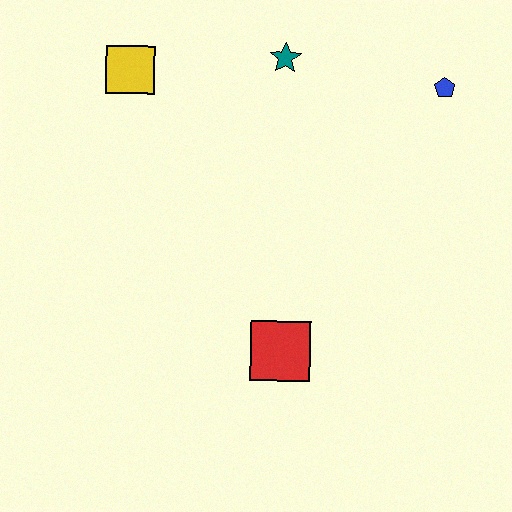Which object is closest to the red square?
The teal star is closest to the red square.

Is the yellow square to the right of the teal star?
No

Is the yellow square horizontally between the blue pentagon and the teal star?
No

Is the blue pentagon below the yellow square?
Yes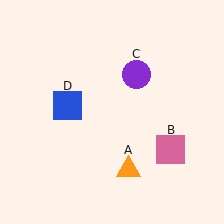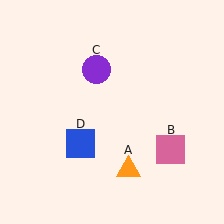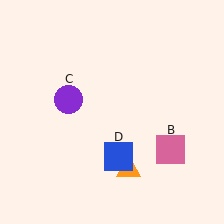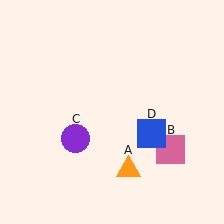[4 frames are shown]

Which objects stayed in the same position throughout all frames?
Orange triangle (object A) and pink square (object B) remained stationary.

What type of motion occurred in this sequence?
The purple circle (object C), blue square (object D) rotated counterclockwise around the center of the scene.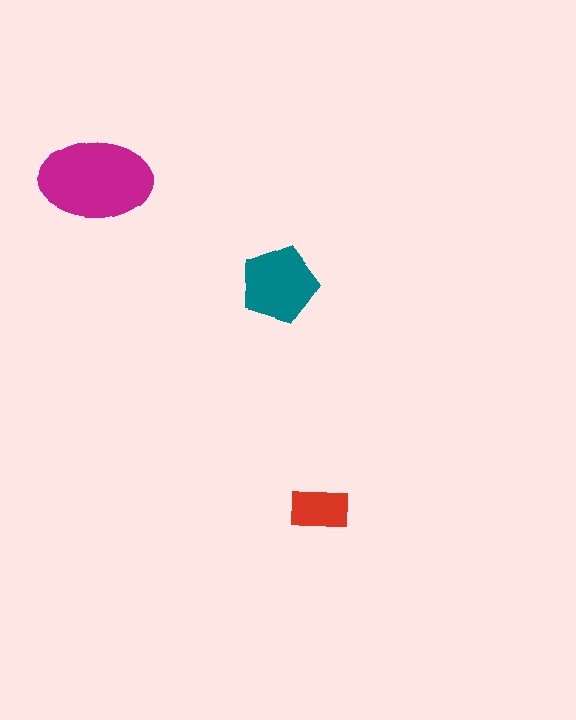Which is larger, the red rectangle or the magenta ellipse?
The magenta ellipse.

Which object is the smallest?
The red rectangle.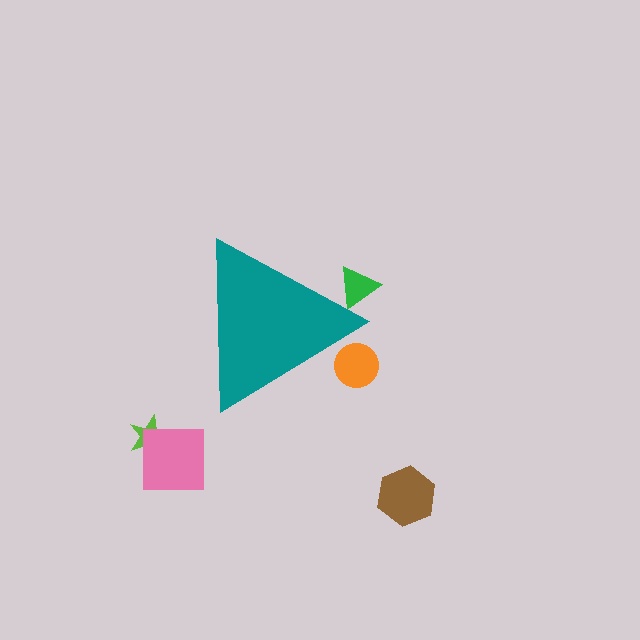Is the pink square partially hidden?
No, the pink square is fully visible.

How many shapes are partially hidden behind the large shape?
2 shapes are partially hidden.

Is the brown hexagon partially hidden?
No, the brown hexagon is fully visible.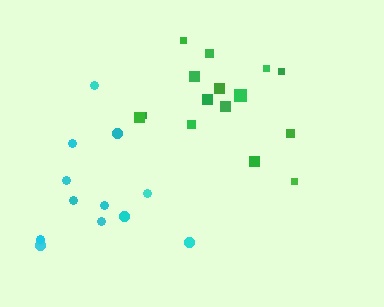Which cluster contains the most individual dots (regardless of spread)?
Green (15).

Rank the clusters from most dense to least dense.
green, cyan.